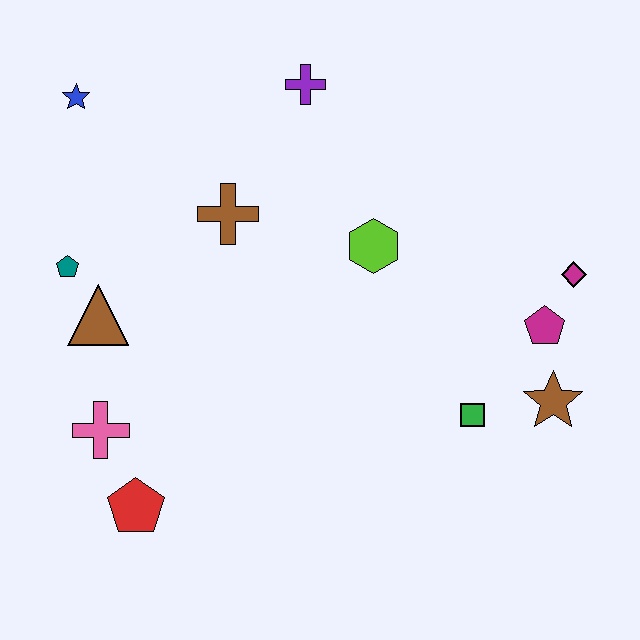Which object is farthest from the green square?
The blue star is farthest from the green square.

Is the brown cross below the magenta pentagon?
No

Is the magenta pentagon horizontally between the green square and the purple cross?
No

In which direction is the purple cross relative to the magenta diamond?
The purple cross is to the left of the magenta diamond.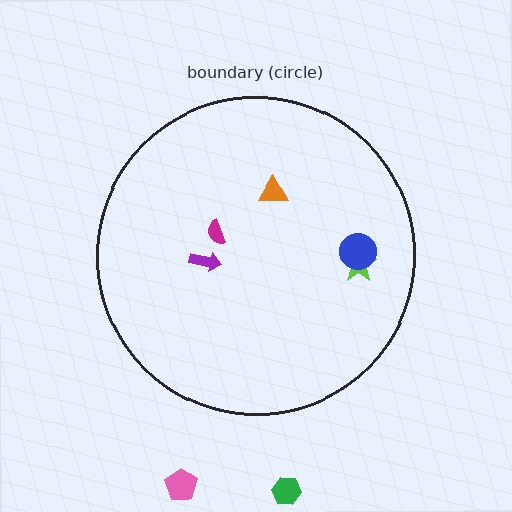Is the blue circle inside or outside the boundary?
Inside.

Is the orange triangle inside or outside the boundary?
Inside.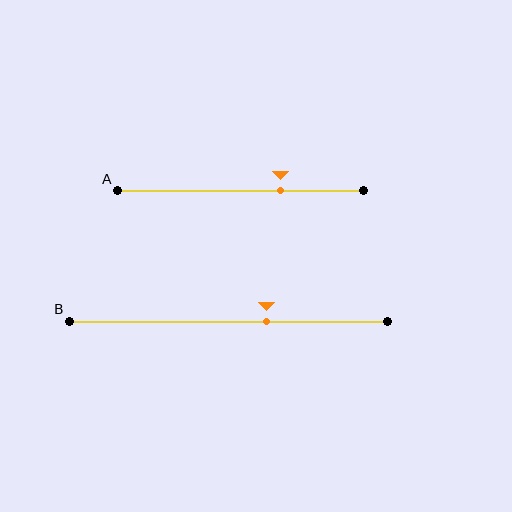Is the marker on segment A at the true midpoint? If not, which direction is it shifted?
No, the marker on segment A is shifted to the right by about 16% of the segment length.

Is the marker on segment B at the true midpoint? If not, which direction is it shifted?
No, the marker on segment B is shifted to the right by about 12% of the segment length.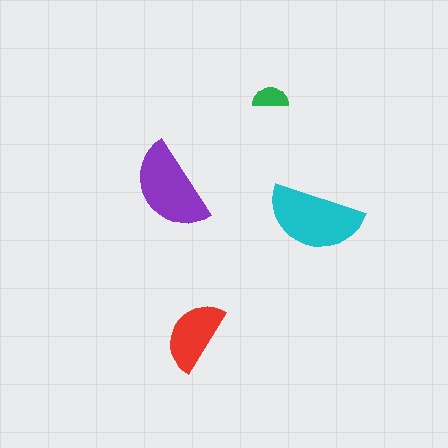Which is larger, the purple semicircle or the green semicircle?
The purple one.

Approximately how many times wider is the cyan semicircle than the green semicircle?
About 2.5 times wider.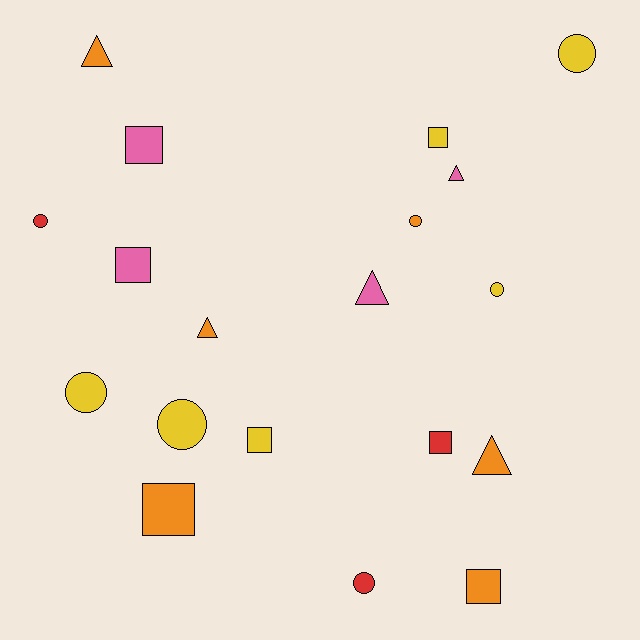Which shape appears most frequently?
Square, with 7 objects.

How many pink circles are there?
There are no pink circles.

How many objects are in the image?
There are 19 objects.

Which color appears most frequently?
Yellow, with 6 objects.